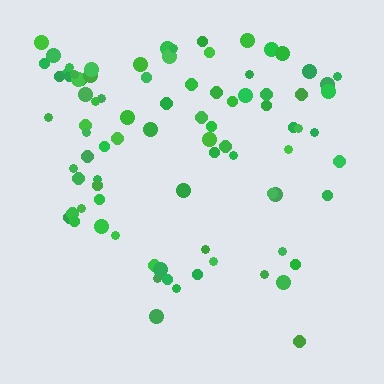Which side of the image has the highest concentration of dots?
The top.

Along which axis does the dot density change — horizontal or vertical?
Vertical.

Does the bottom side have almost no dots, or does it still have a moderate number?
Still a moderate number, just noticeably fewer than the top.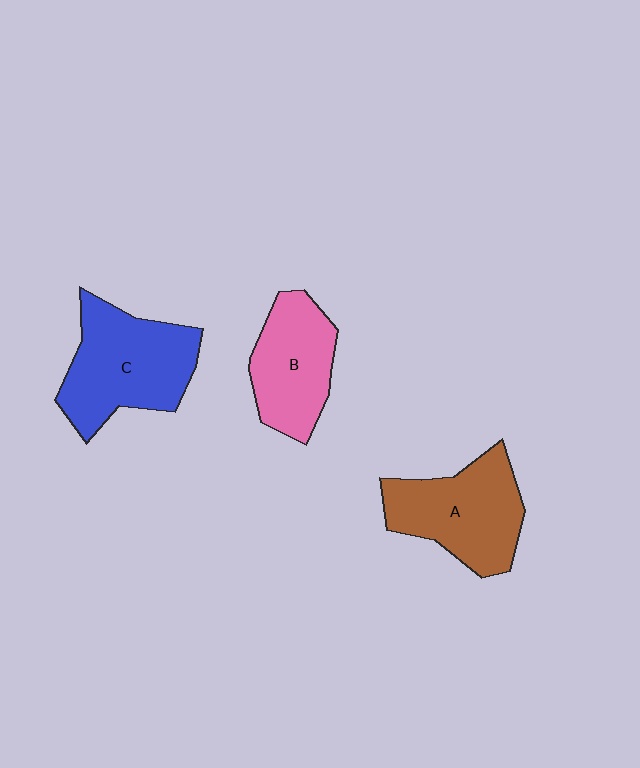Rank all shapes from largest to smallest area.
From largest to smallest: C (blue), A (brown), B (pink).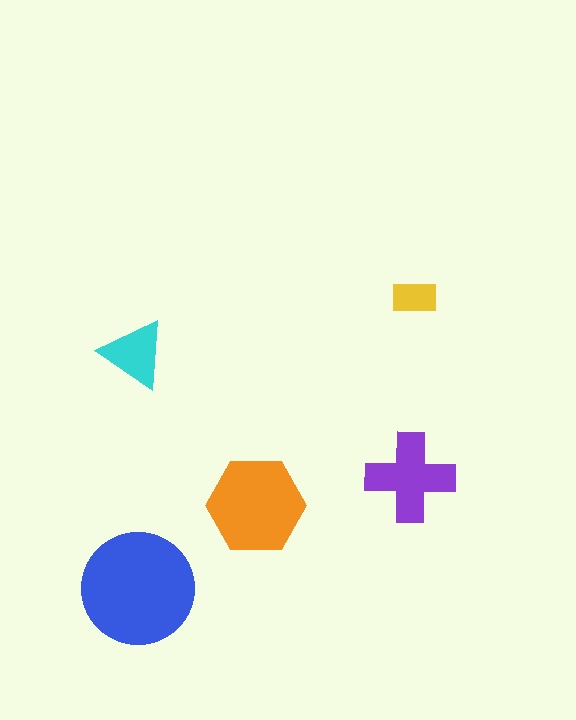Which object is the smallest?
The yellow rectangle.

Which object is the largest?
The blue circle.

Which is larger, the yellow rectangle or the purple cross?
The purple cross.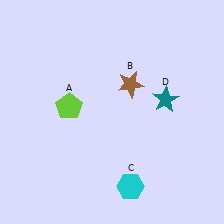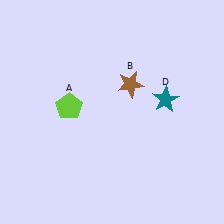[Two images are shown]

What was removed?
The cyan hexagon (C) was removed in Image 2.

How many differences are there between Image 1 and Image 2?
There is 1 difference between the two images.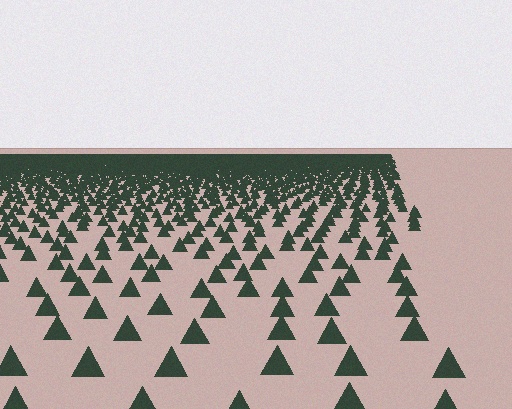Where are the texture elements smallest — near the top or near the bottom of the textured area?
Near the top.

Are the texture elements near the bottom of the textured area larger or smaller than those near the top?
Larger. Near the bottom, elements are closer to the viewer and appear at a bigger on-screen size.